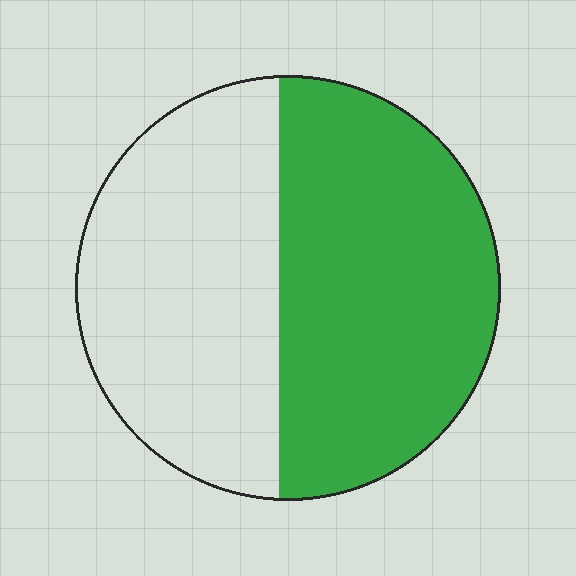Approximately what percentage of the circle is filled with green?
Approximately 55%.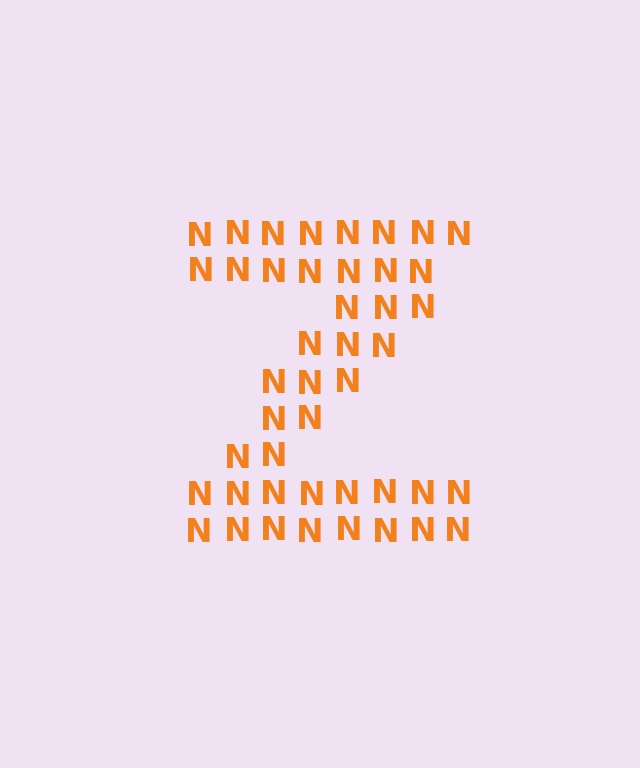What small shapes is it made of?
It is made of small letter N's.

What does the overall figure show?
The overall figure shows the letter Z.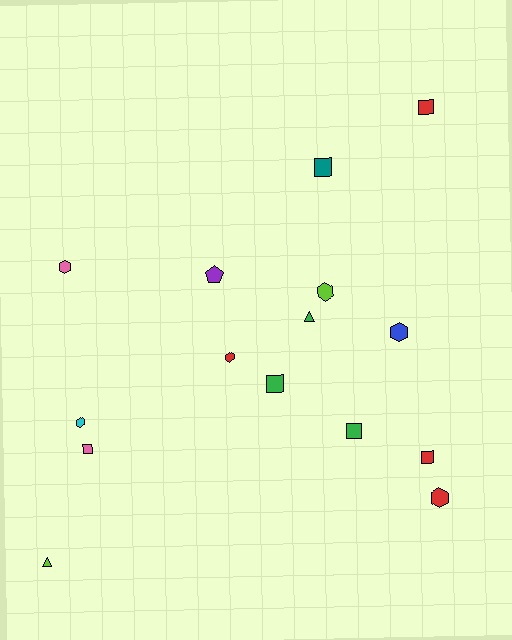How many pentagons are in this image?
There is 1 pentagon.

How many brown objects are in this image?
There are no brown objects.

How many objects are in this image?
There are 15 objects.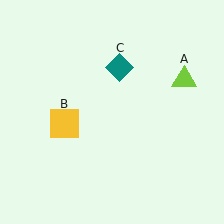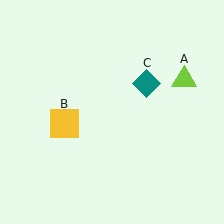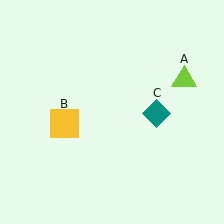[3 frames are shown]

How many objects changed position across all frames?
1 object changed position: teal diamond (object C).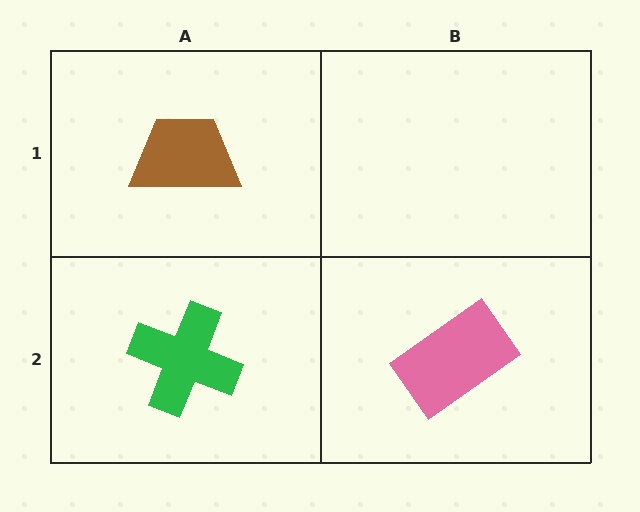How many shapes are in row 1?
1 shape.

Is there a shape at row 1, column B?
No, that cell is empty.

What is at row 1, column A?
A brown trapezoid.